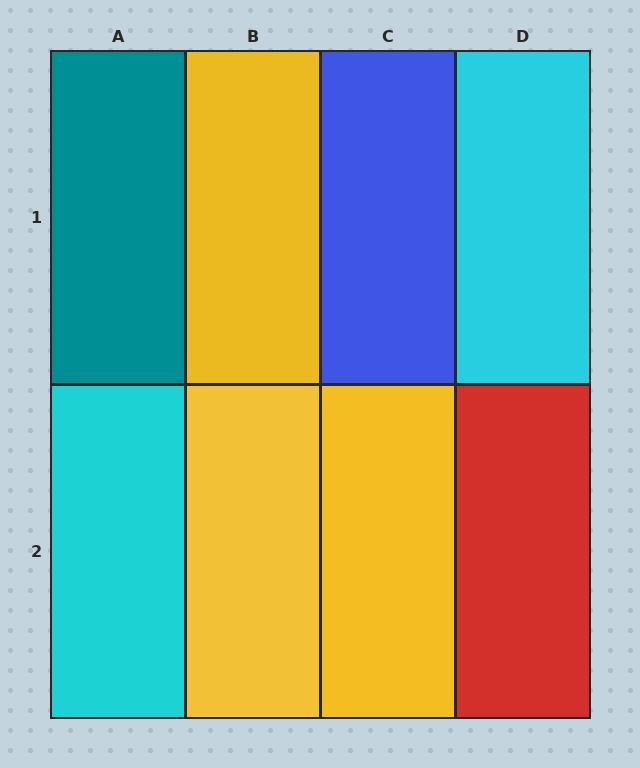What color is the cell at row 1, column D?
Cyan.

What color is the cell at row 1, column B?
Yellow.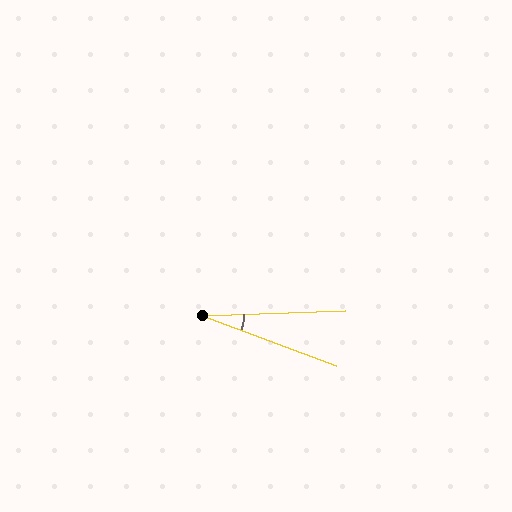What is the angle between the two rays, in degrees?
Approximately 23 degrees.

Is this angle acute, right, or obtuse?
It is acute.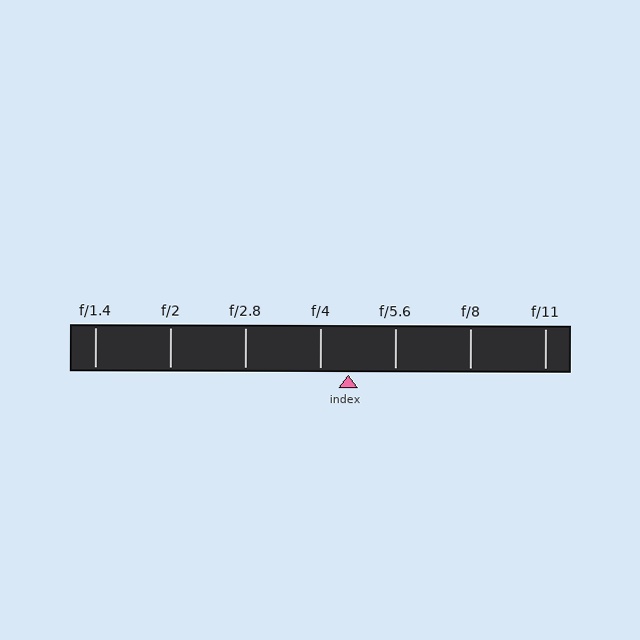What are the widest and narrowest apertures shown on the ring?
The widest aperture shown is f/1.4 and the narrowest is f/11.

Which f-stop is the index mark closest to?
The index mark is closest to f/4.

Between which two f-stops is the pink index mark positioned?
The index mark is between f/4 and f/5.6.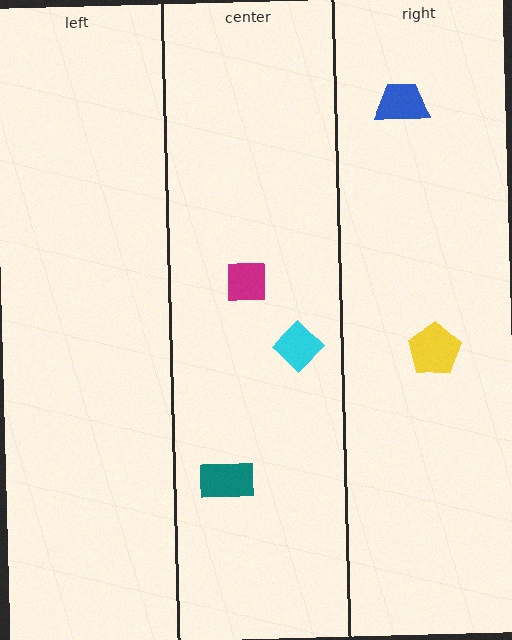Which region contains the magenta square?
The center region.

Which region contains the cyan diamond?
The center region.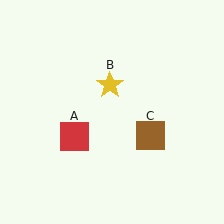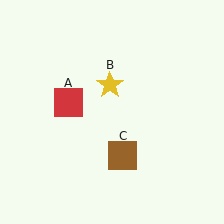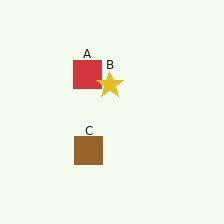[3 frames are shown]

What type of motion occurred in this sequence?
The red square (object A), brown square (object C) rotated clockwise around the center of the scene.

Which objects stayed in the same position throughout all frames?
Yellow star (object B) remained stationary.